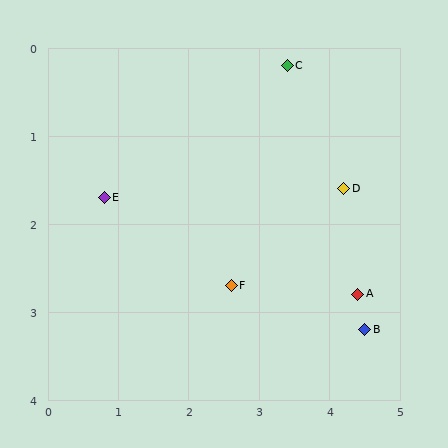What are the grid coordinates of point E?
Point E is at approximately (0.8, 1.7).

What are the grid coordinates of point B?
Point B is at approximately (4.5, 3.2).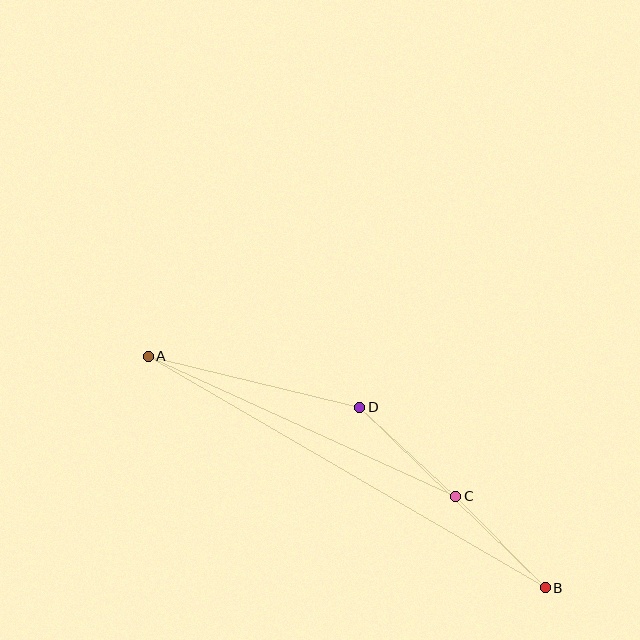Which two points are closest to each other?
Points B and C are closest to each other.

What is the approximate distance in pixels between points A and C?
The distance between A and C is approximately 338 pixels.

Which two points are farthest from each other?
Points A and B are farthest from each other.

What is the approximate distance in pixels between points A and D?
The distance between A and D is approximately 217 pixels.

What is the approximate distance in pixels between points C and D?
The distance between C and D is approximately 131 pixels.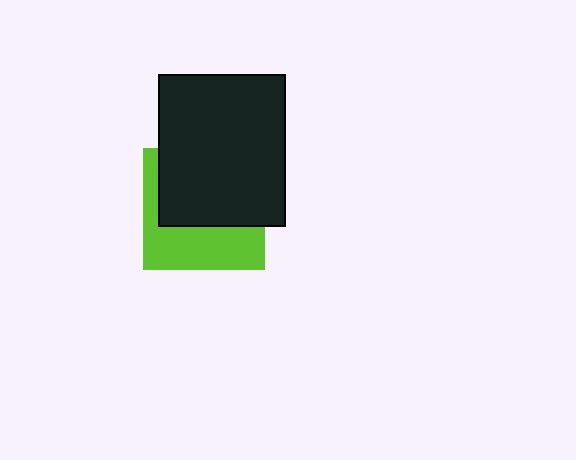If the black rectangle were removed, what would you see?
You would see the complete lime square.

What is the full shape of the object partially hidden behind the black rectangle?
The partially hidden object is a lime square.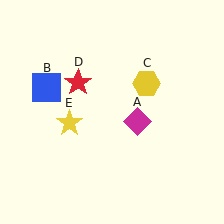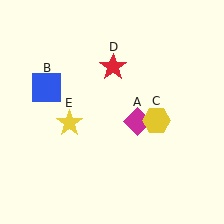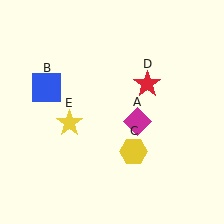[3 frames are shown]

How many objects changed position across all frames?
2 objects changed position: yellow hexagon (object C), red star (object D).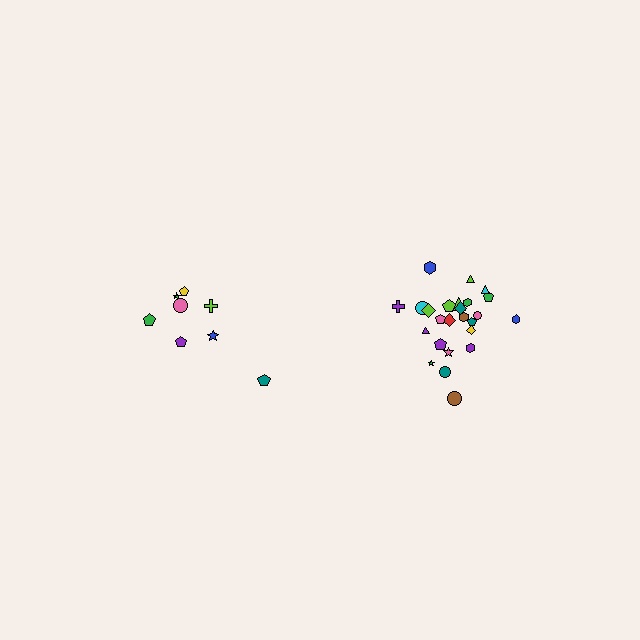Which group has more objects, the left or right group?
The right group.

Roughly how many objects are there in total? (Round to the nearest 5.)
Roughly 35 objects in total.